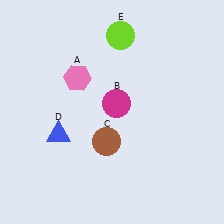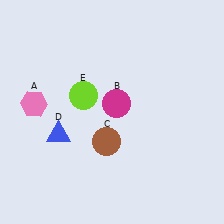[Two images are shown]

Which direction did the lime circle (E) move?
The lime circle (E) moved down.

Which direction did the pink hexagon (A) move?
The pink hexagon (A) moved left.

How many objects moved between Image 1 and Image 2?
2 objects moved between the two images.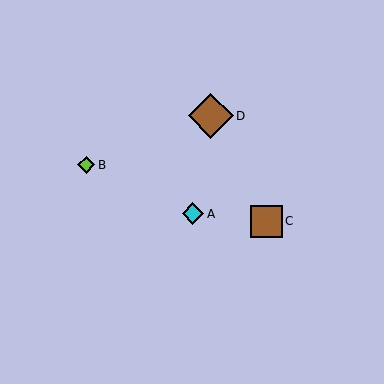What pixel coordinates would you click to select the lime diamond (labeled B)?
Click at (86, 165) to select the lime diamond B.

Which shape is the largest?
The brown diamond (labeled D) is the largest.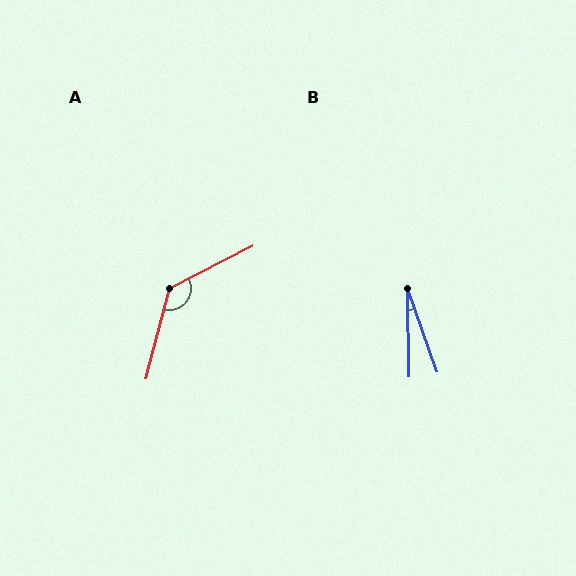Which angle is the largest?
A, at approximately 132 degrees.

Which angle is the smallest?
B, at approximately 19 degrees.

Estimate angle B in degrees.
Approximately 19 degrees.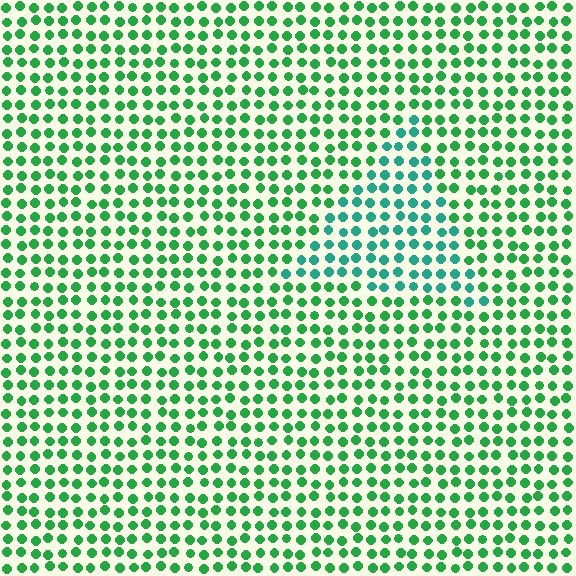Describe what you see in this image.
The image is filled with small green elements in a uniform arrangement. A triangle-shaped region is visible where the elements are tinted to a slightly different hue, forming a subtle color boundary.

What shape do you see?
I see a triangle.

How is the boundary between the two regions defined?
The boundary is defined purely by a slight shift in hue (about 33 degrees). Spacing, size, and orientation are identical on both sides.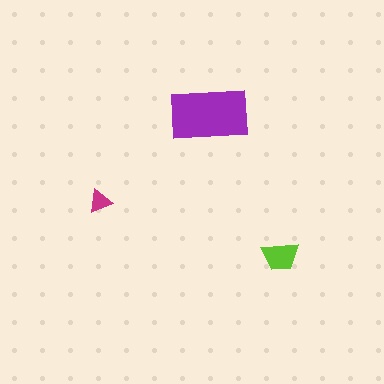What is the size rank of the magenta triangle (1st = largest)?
3rd.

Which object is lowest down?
The lime trapezoid is bottommost.